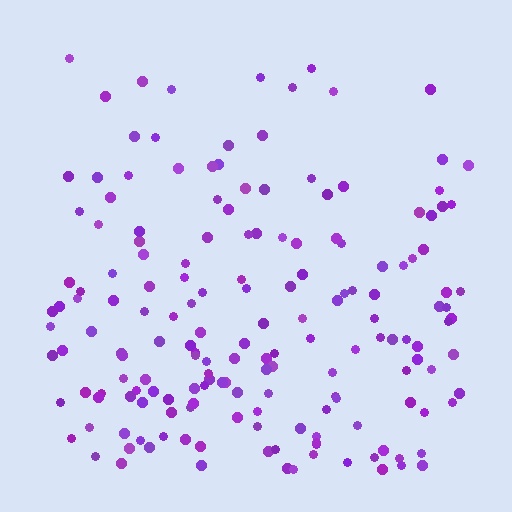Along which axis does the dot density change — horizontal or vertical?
Vertical.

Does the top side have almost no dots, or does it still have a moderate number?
Still a moderate number, just noticeably fewer than the bottom.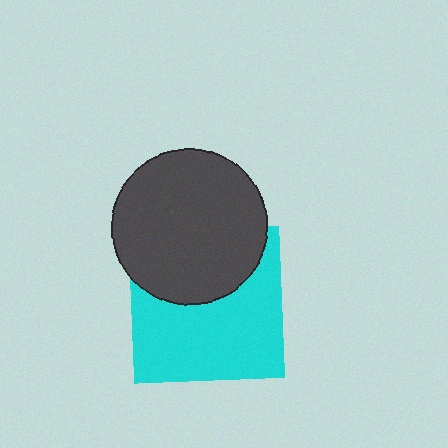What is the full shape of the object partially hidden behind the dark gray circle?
The partially hidden object is a cyan square.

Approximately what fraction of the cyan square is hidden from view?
Roughly 38% of the cyan square is hidden behind the dark gray circle.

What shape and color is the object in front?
The object in front is a dark gray circle.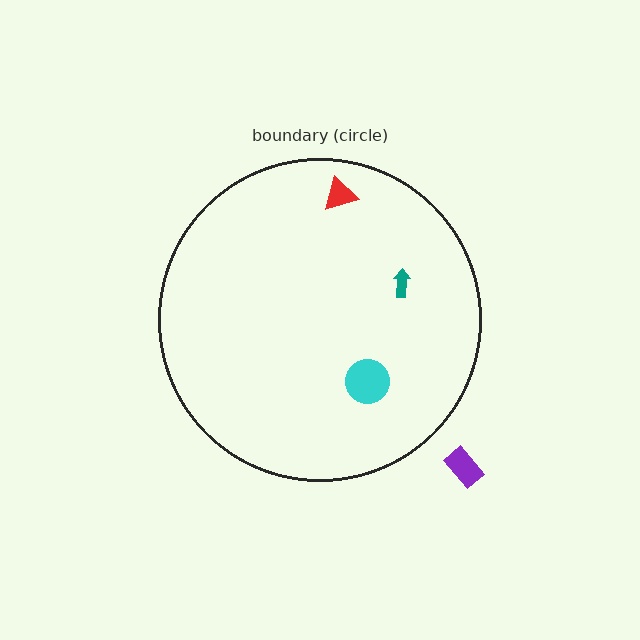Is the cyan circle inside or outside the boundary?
Inside.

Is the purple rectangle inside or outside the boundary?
Outside.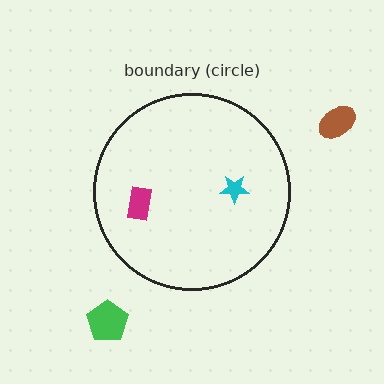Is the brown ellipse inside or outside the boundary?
Outside.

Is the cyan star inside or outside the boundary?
Inside.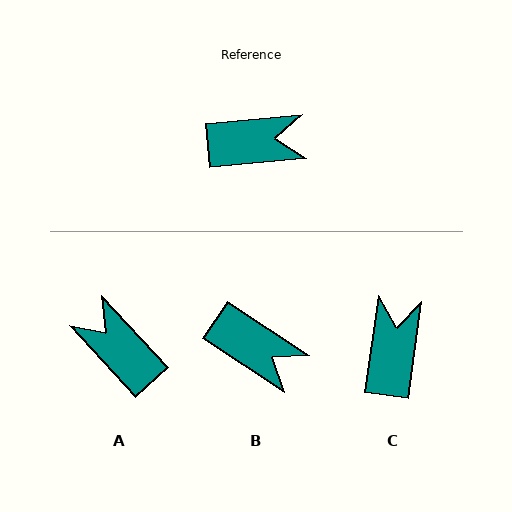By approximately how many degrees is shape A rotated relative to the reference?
Approximately 127 degrees counter-clockwise.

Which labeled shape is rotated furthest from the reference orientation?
A, about 127 degrees away.